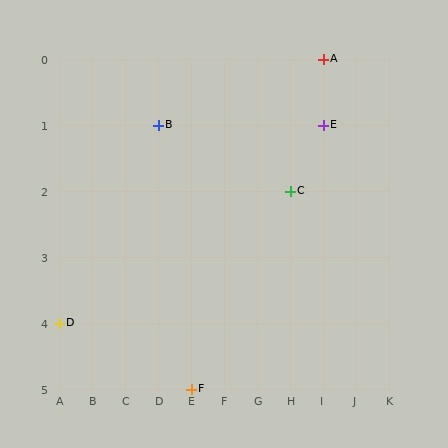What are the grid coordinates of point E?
Point E is at grid coordinates (I, 1).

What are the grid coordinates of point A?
Point A is at grid coordinates (I, 0).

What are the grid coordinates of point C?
Point C is at grid coordinates (H, 2).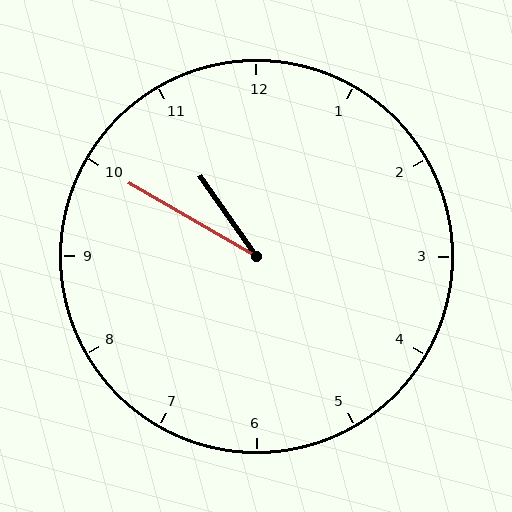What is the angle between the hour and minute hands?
Approximately 25 degrees.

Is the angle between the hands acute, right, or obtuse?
It is acute.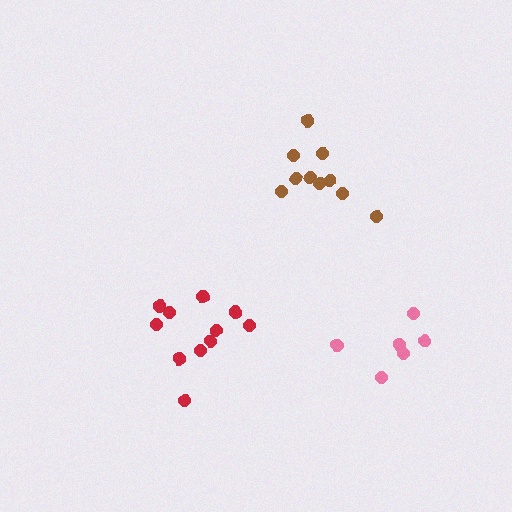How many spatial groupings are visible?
There are 3 spatial groupings.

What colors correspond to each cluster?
The clusters are colored: pink, brown, red.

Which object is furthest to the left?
The red cluster is leftmost.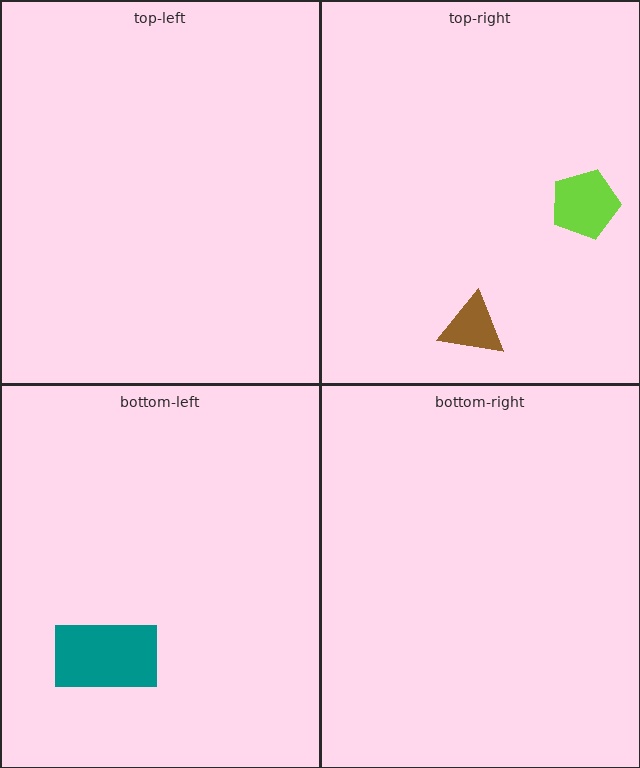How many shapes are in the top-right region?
2.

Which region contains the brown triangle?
The top-right region.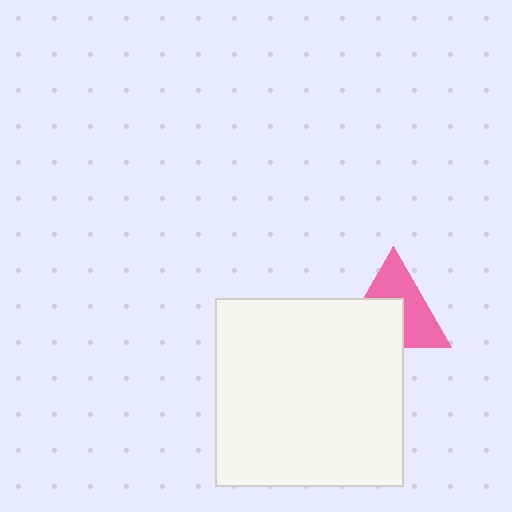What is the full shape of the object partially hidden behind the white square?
The partially hidden object is a pink triangle.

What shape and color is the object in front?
The object in front is a white square.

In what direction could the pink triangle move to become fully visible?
The pink triangle could move up. That would shift it out from behind the white square entirely.